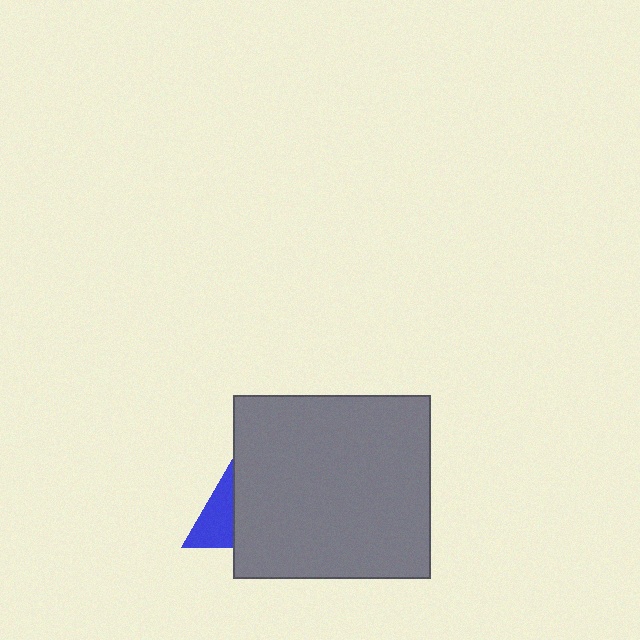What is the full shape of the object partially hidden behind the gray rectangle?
The partially hidden object is a blue triangle.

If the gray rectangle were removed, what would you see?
You would see the complete blue triangle.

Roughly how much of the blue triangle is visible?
A small part of it is visible (roughly 31%).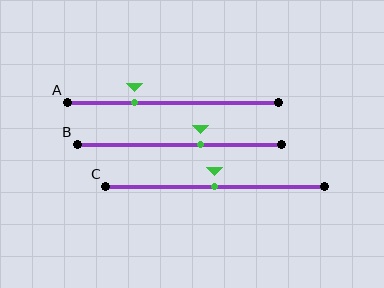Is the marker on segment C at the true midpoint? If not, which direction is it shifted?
Yes, the marker on segment C is at the true midpoint.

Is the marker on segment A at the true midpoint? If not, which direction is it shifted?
No, the marker on segment A is shifted to the left by about 18% of the segment length.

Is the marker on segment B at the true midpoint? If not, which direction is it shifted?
No, the marker on segment B is shifted to the right by about 10% of the segment length.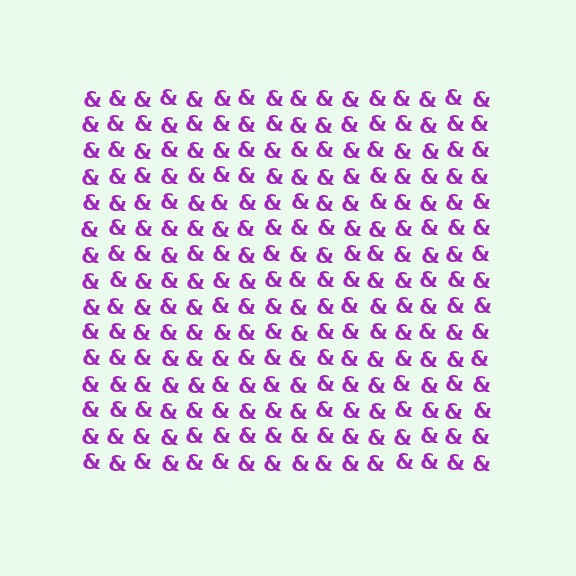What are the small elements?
The small elements are ampersands.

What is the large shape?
The large shape is a square.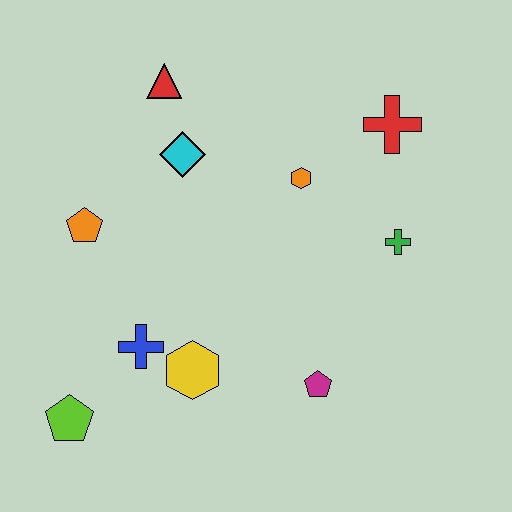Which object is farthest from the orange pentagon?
The red cross is farthest from the orange pentagon.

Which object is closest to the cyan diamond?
The red triangle is closest to the cyan diamond.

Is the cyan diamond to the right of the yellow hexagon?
No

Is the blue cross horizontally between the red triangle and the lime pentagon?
Yes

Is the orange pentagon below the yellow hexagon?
No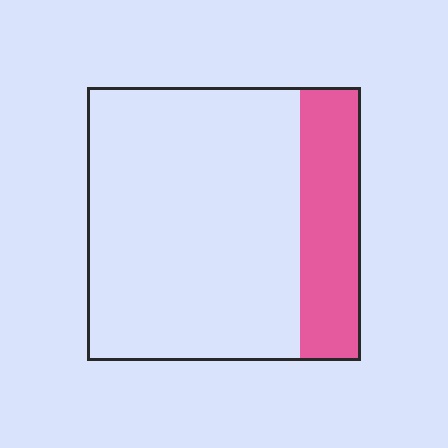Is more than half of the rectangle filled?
No.